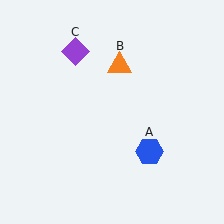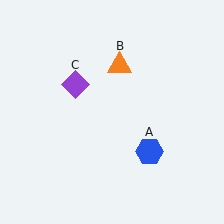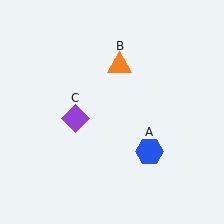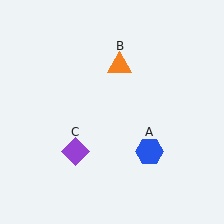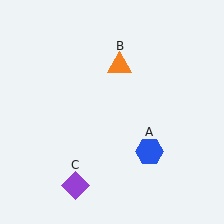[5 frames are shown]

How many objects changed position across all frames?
1 object changed position: purple diamond (object C).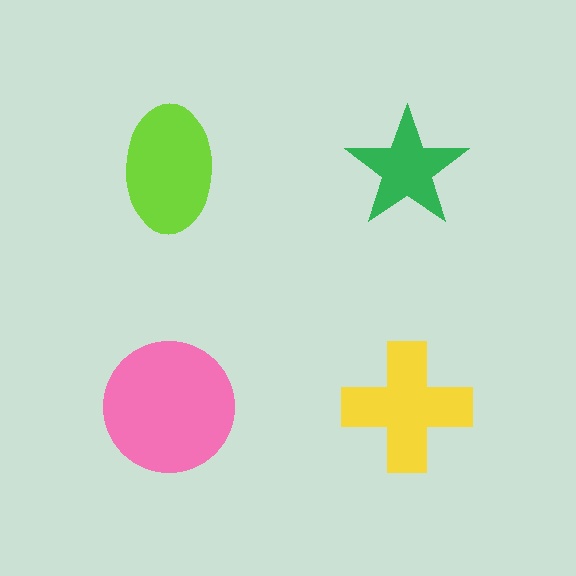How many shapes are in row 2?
2 shapes.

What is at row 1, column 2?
A green star.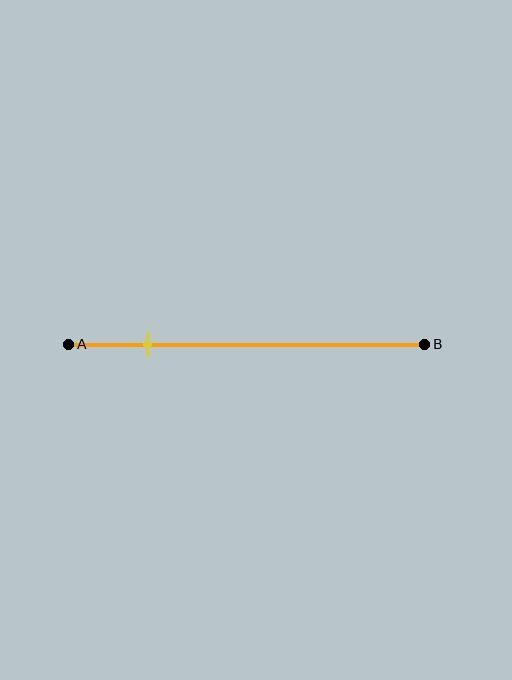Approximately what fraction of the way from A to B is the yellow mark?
The yellow mark is approximately 20% of the way from A to B.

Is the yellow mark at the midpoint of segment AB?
No, the mark is at about 20% from A, not at the 50% midpoint.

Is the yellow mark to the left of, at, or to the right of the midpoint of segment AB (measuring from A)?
The yellow mark is to the left of the midpoint of segment AB.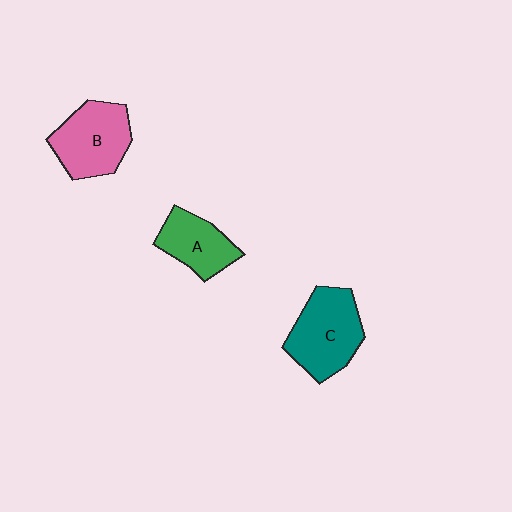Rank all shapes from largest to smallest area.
From largest to smallest: C (teal), B (pink), A (green).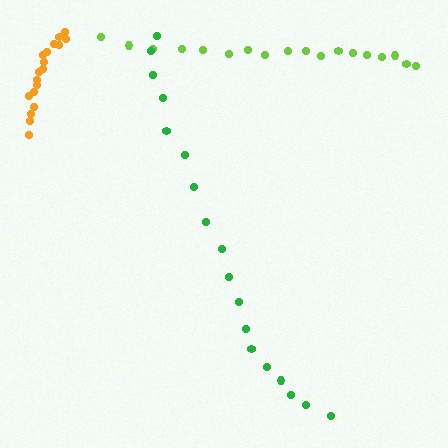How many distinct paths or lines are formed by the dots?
There are 3 distinct paths.